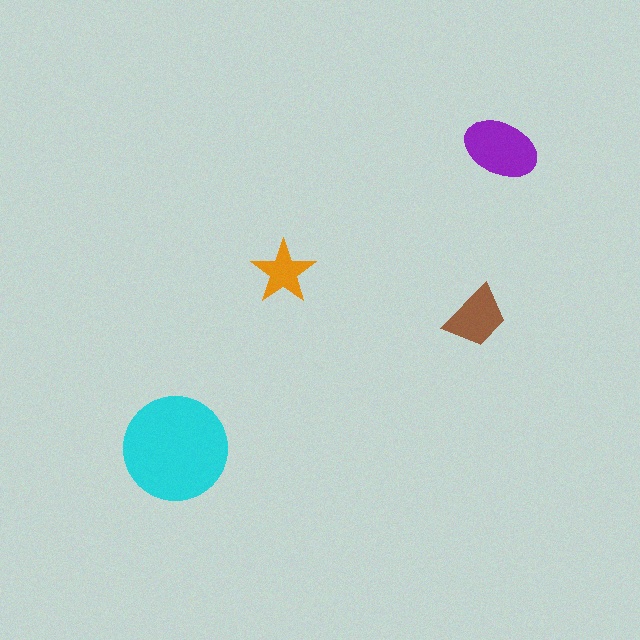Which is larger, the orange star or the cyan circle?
The cyan circle.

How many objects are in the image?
There are 4 objects in the image.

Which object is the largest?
The cyan circle.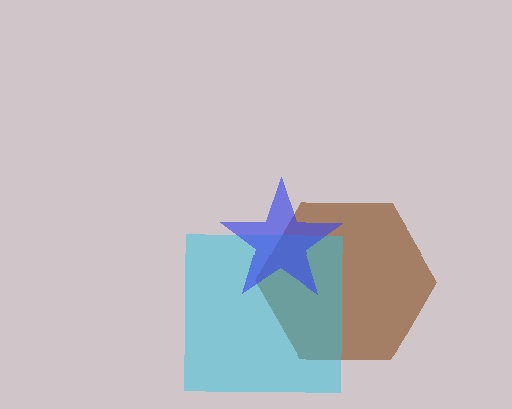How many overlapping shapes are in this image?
There are 3 overlapping shapes in the image.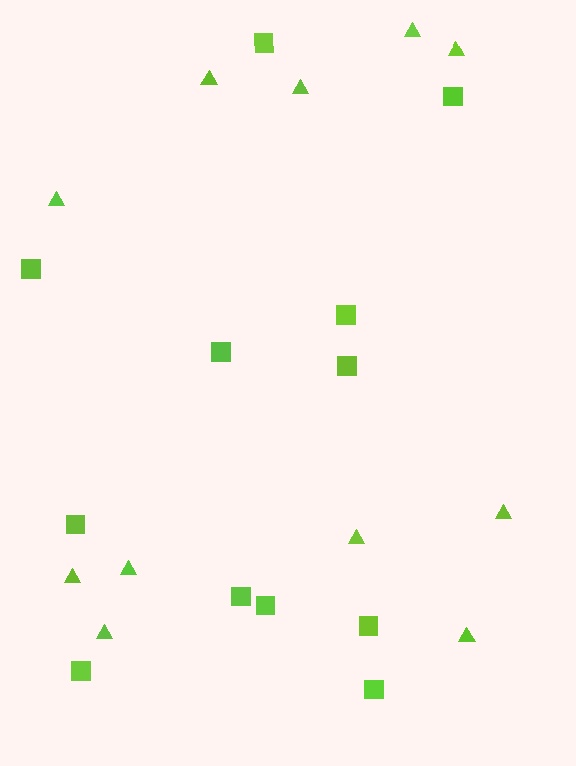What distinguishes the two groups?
There are 2 groups: one group of squares (12) and one group of triangles (11).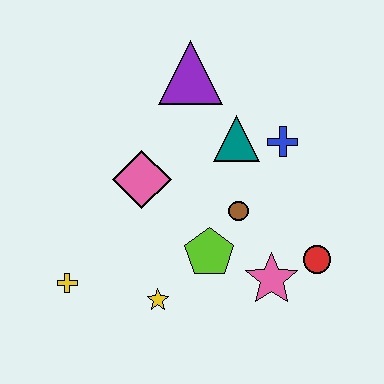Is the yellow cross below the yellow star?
No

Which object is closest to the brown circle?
The lime pentagon is closest to the brown circle.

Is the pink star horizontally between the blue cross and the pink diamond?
Yes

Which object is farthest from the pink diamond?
The red circle is farthest from the pink diamond.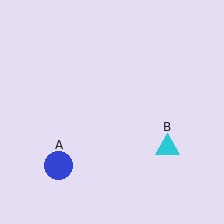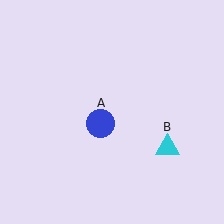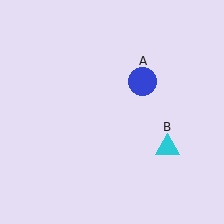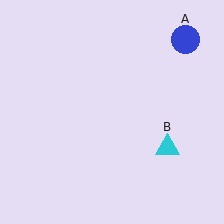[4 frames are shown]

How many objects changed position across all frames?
1 object changed position: blue circle (object A).